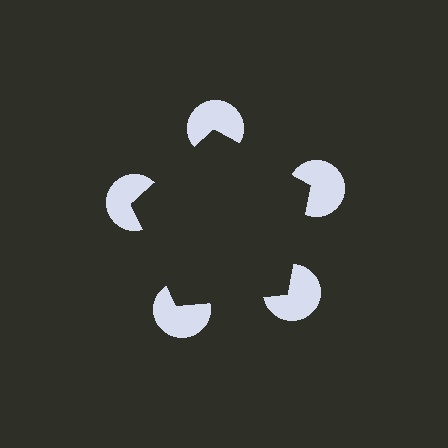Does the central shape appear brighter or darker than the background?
It typically appears slightly darker than the background, even though no actual brightness change is drawn.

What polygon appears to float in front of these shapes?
An illusory pentagon — its edges are inferred from the aligned wedge cuts in the pac-man discs, not physically drawn.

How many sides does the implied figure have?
5 sides.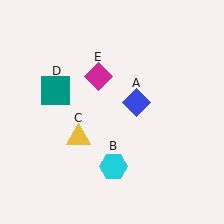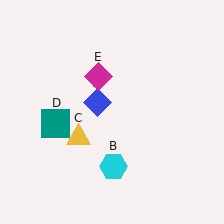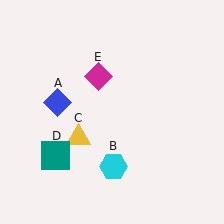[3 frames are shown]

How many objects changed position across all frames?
2 objects changed position: blue diamond (object A), teal square (object D).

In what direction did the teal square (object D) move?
The teal square (object D) moved down.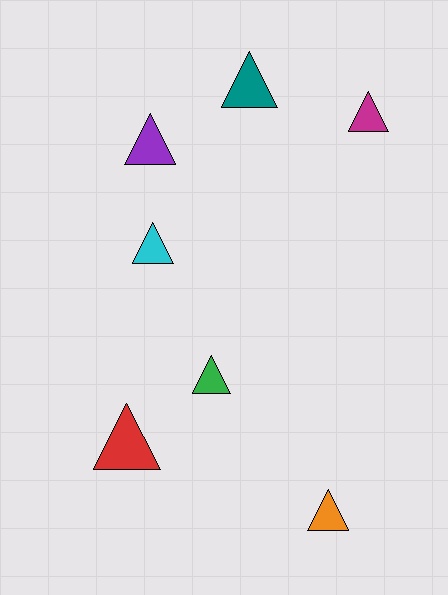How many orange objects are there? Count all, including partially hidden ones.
There is 1 orange object.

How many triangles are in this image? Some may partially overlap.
There are 7 triangles.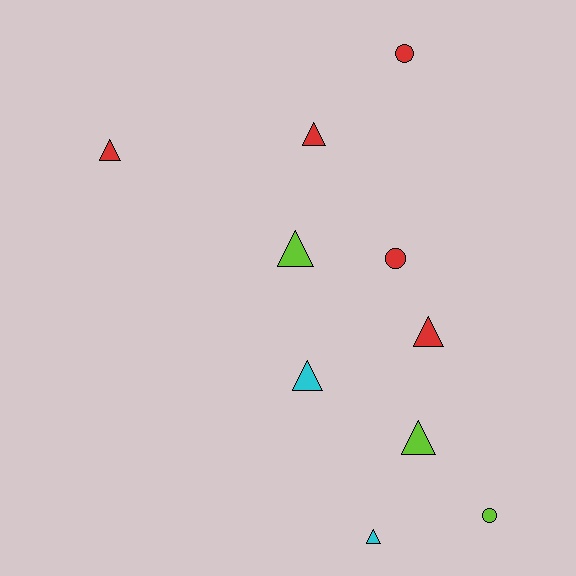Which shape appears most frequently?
Triangle, with 7 objects.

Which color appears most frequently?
Red, with 5 objects.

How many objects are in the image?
There are 10 objects.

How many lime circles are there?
There is 1 lime circle.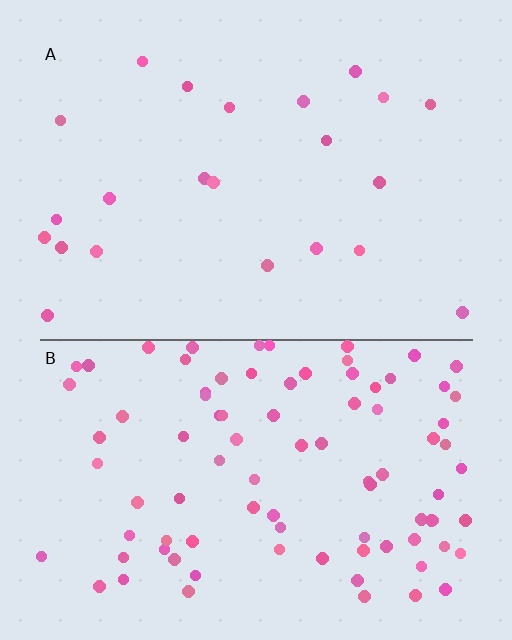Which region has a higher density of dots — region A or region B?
B (the bottom).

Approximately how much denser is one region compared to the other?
Approximately 4.1× — region B over region A.